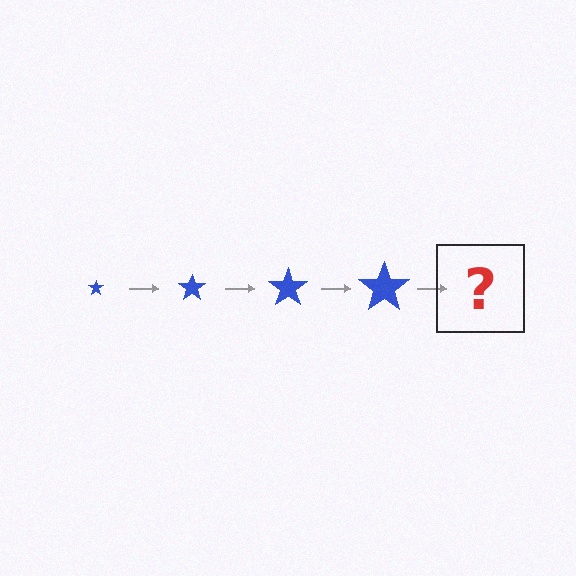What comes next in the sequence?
The next element should be a blue star, larger than the previous one.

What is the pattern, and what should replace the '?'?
The pattern is that the star gets progressively larger each step. The '?' should be a blue star, larger than the previous one.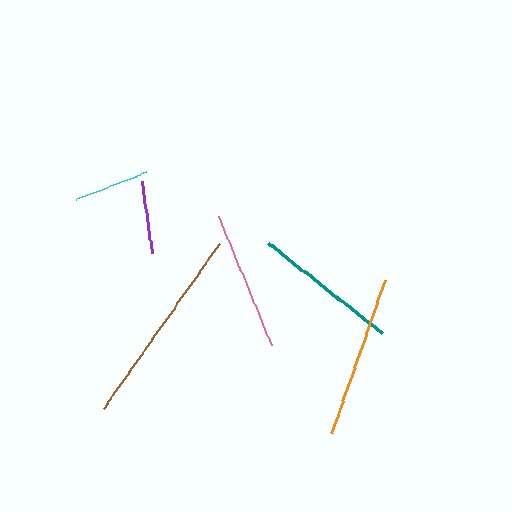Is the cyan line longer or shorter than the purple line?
The cyan line is longer than the purple line.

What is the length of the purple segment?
The purple segment is approximately 73 pixels long.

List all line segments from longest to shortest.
From longest to shortest: brown, orange, teal, pink, cyan, purple.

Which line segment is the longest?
The brown line is the longest at approximately 202 pixels.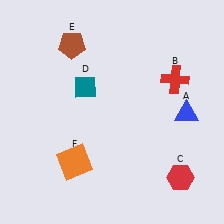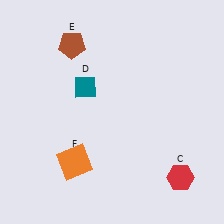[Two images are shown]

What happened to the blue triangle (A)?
The blue triangle (A) was removed in Image 2. It was in the bottom-right area of Image 1.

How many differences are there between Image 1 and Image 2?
There are 2 differences between the two images.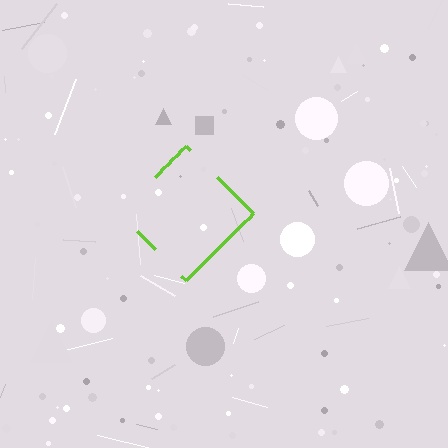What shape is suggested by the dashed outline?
The dashed outline suggests a diamond.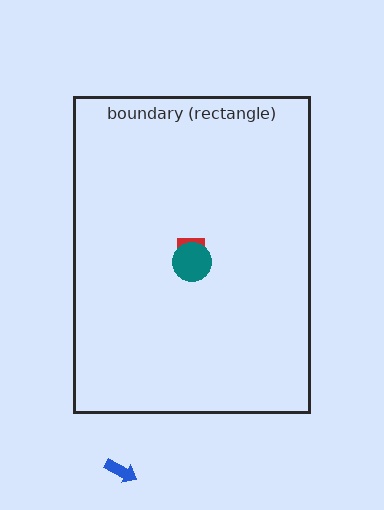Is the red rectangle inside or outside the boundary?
Inside.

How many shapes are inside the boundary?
2 inside, 1 outside.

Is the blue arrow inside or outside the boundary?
Outside.